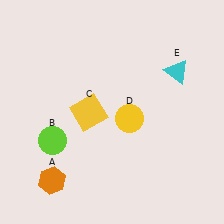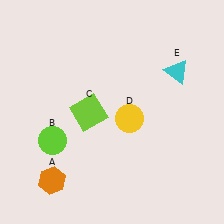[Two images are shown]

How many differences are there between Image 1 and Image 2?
There is 1 difference between the two images.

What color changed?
The square (C) changed from yellow in Image 1 to lime in Image 2.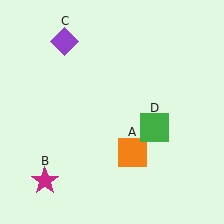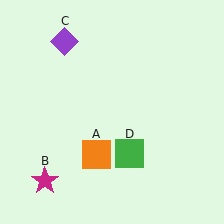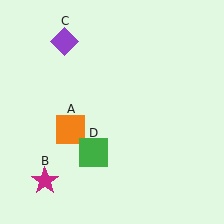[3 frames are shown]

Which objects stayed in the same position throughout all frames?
Magenta star (object B) and purple diamond (object C) remained stationary.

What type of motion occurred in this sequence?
The orange square (object A), green square (object D) rotated clockwise around the center of the scene.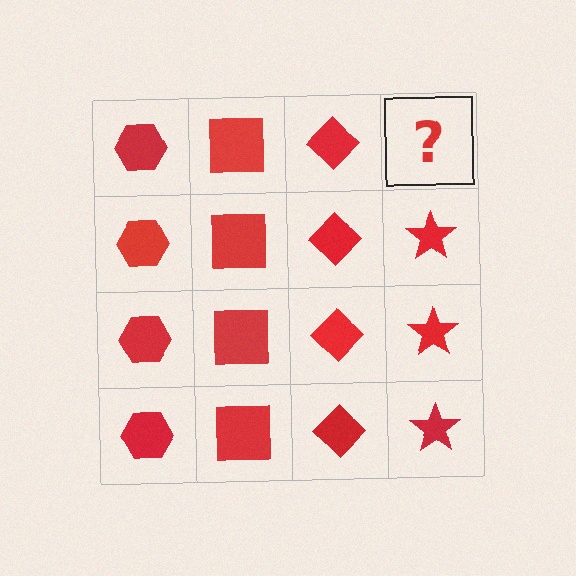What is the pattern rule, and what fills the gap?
The rule is that each column has a consistent shape. The gap should be filled with a red star.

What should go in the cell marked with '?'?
The missing cell should contain a red star.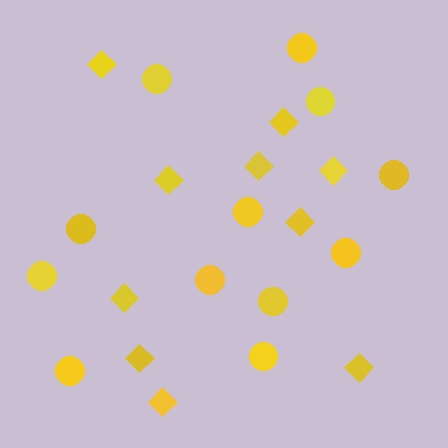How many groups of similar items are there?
There are 2 groups: one group of circles (12) and one group of diamonds (10).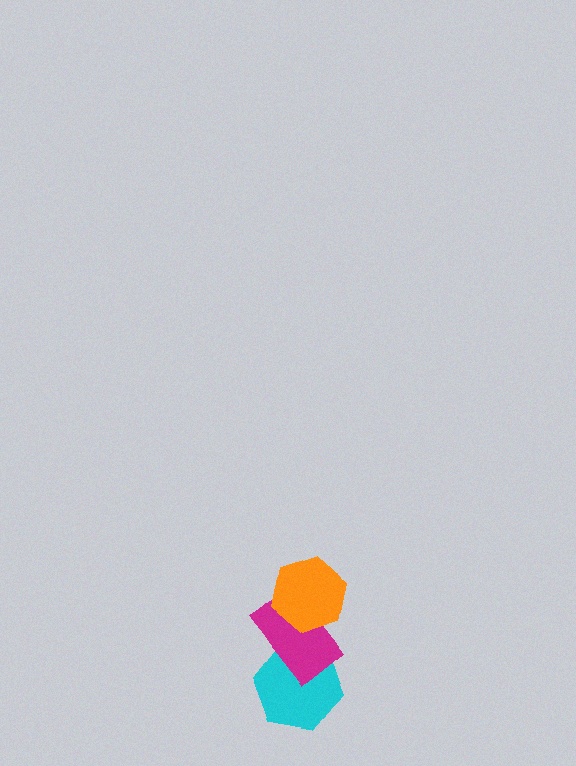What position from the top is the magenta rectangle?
The magenta rectangle is 2nd from the top.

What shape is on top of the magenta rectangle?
The orange hexagon is on top of the magenta rectangle.